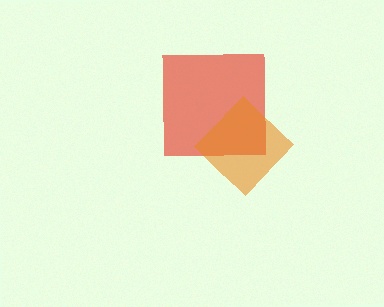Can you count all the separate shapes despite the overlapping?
Yes, there are 2 separate shapes.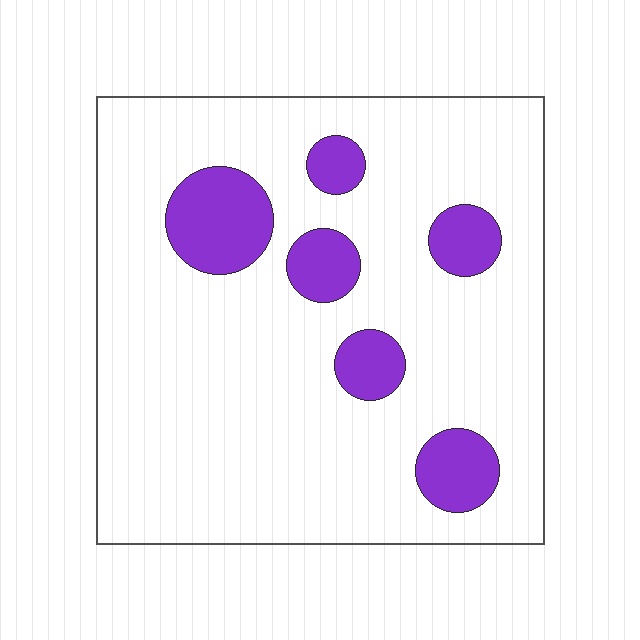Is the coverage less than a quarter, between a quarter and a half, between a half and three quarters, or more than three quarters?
Less than a quarter.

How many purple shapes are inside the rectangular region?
6.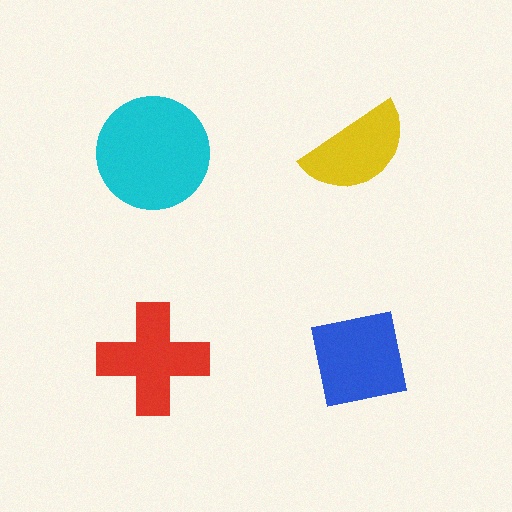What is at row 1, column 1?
A cyan circle.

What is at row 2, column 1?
A red cross.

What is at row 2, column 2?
A blue square.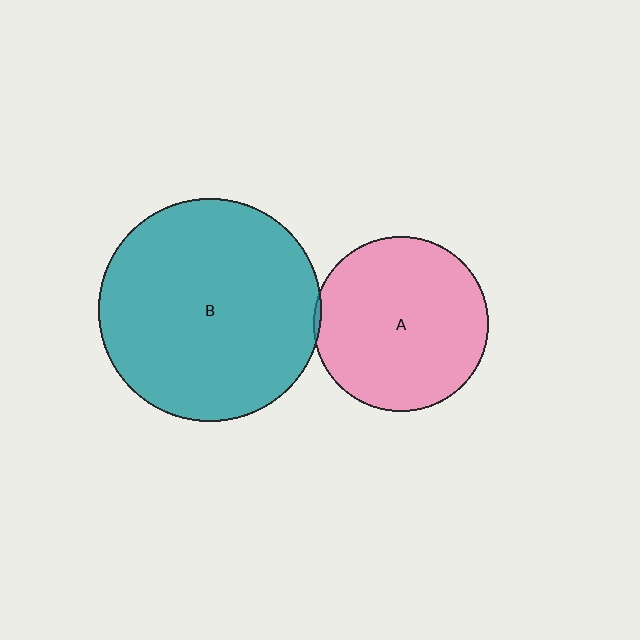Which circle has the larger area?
Circle B (teal).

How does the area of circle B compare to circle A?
Approximately 1.6 times.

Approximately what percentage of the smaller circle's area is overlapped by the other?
Approximately 5%.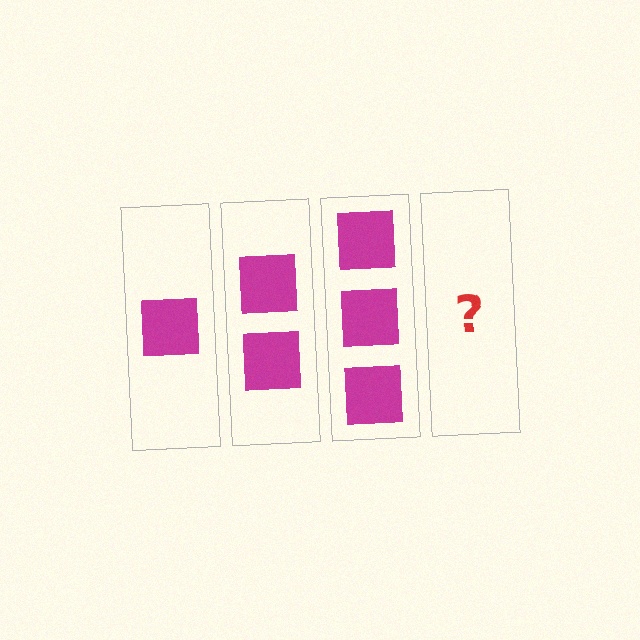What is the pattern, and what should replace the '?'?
The pattern is that each step adds one more square. The '?' should be 4 squares.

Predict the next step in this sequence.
The next step is 4 squares.